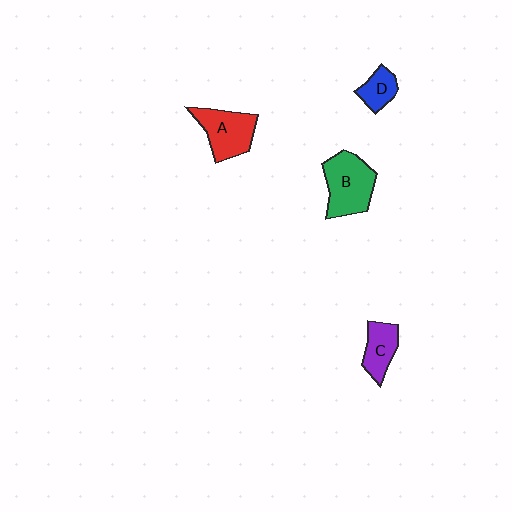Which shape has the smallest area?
Shape D (blue).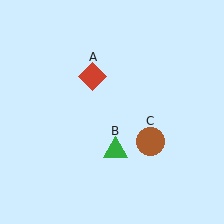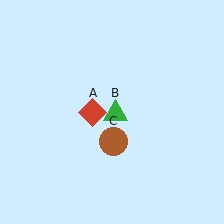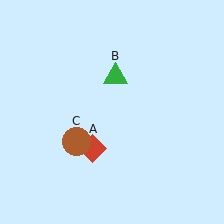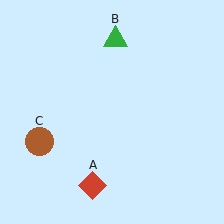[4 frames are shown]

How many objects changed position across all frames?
3 objects changed position: red diamond (object A), green triangle (object B), brown circle (object C).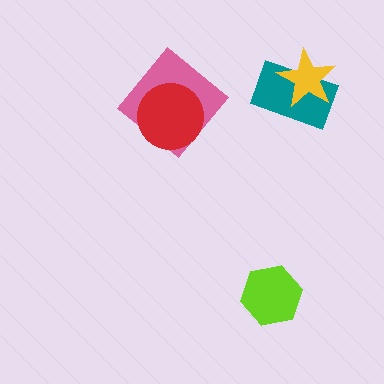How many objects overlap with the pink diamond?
1 object overlaps with the pink diamond.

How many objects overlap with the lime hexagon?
0 objects overlap with the lime hexagon.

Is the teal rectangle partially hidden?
Yes, it is partially covered by another shape.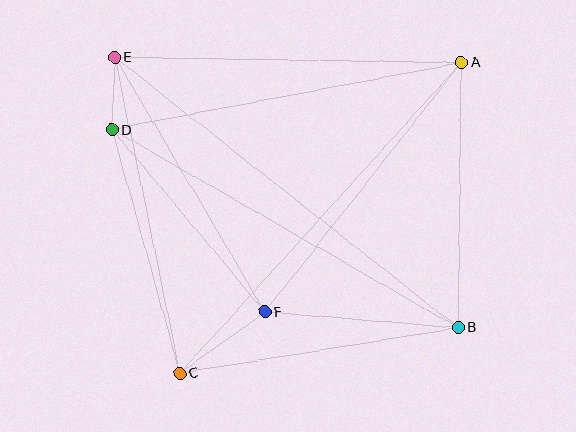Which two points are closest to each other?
Points D and E are closest to each other.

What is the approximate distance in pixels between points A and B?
The distance between A and B is approximately 265 pixels.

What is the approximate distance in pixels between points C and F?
The distance between C and F is approximately 105 pixels.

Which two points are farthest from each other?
Points B and E are farthest from each other.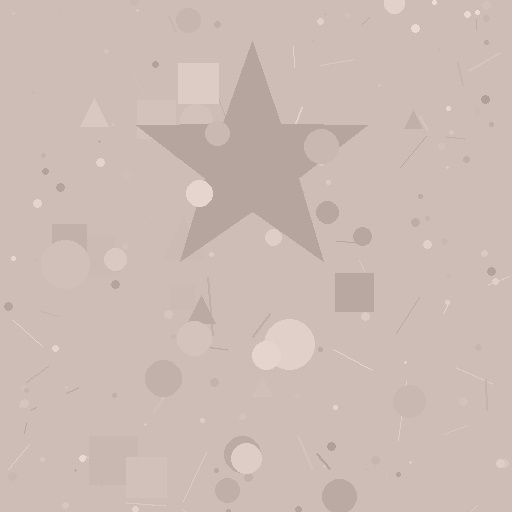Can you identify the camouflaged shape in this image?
The camouflaged shape is a star.